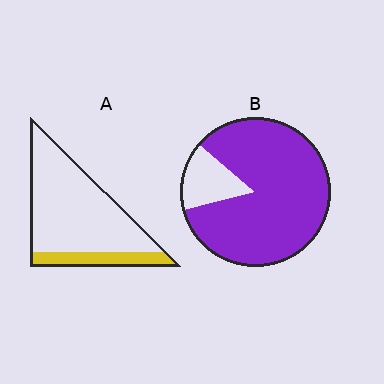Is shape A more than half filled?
No.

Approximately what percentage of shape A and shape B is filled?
A is approximately 20% and B is approximately 85%.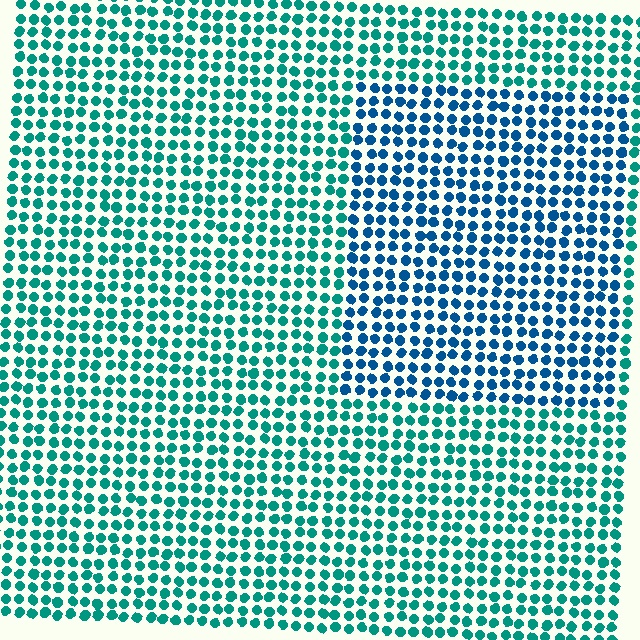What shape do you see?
I see a rectangle.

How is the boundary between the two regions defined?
The boundary is defined purely by a slight shift in hue (about 35 degrees). Spacing, size, and orientation are identical on both sides.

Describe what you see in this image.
The image is filled with small teal elements in a uniform arrangement. A rectangle-shaped region is visible where the elements are tinted to a slightly different hue, forming a subtle color boundary.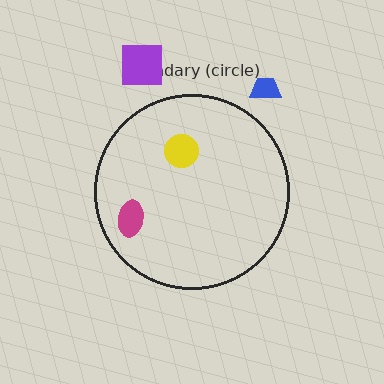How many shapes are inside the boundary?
2 inside, 2 outside.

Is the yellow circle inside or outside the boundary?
Inside.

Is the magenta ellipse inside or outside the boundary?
Inside.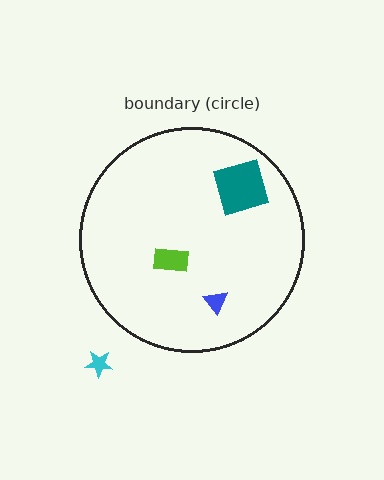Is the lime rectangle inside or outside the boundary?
Inside.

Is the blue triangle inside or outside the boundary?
Inside.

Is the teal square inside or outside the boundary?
Inside.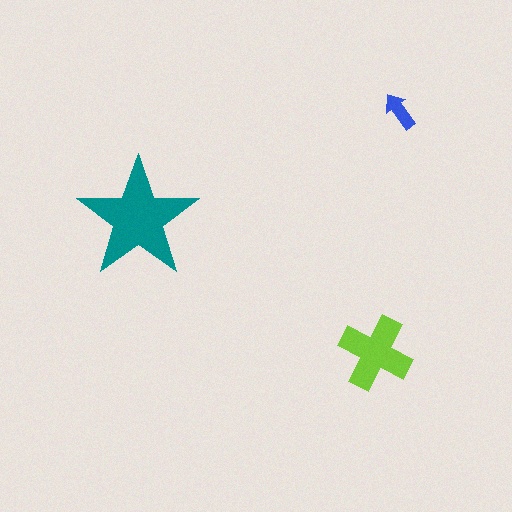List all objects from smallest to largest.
The blue arrow, the lime cross, the teal star.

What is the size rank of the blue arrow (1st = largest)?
3rd.